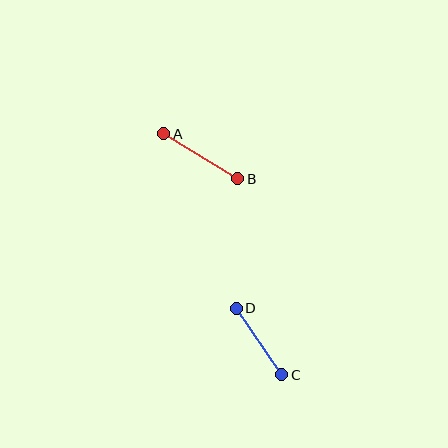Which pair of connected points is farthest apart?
Points A and B are farthest apart.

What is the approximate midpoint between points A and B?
The midpoint is at approximately (201, 156) pixels.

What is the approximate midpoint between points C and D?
The midpoint is at approximately (259, 341) pixels.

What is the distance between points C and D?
The distance is approximately 81 pixels.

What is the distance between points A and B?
The distance is approximately 87 pixels.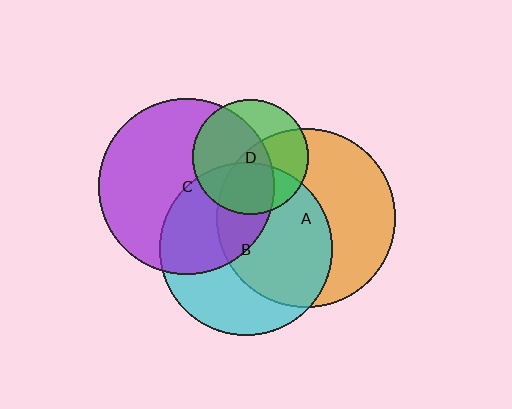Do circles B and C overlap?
Yes.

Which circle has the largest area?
Circle A (orange).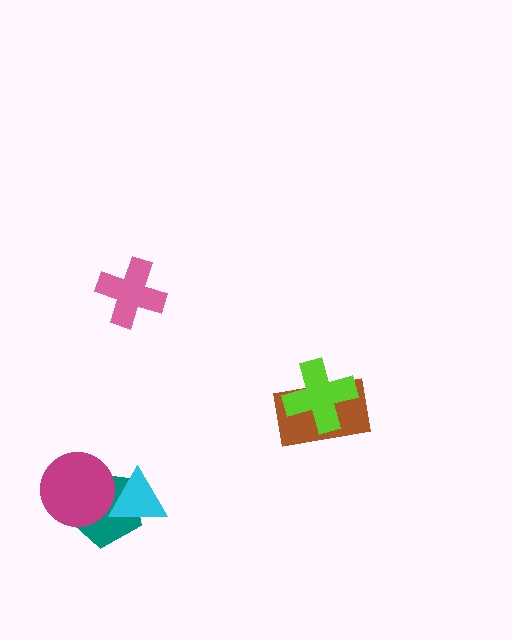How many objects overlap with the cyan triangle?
2 objects overlap with the cyan triangle.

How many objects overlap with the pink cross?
0 objects overlap with the pink cross.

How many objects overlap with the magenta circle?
2 objects overlap with the magenta circle.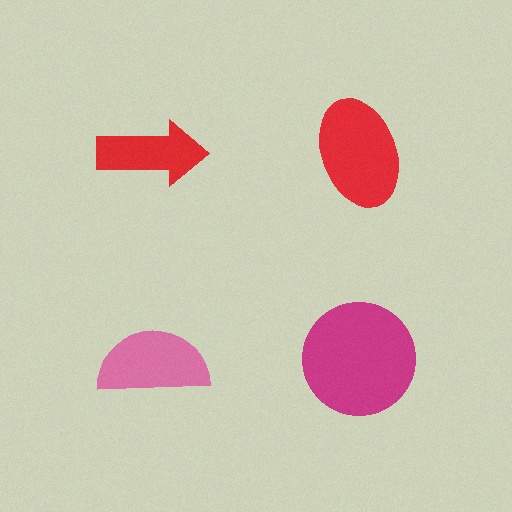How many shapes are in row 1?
2 shapes.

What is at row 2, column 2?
A magenta circle.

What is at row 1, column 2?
A red ellipse.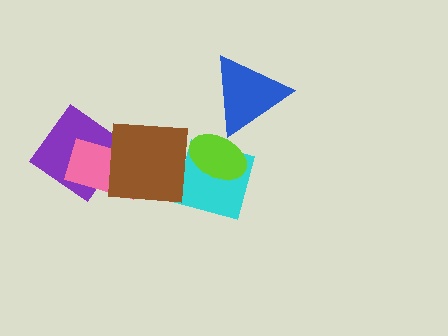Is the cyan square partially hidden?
Yes, it is partially covered by another shape.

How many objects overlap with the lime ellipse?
2 objects overlap with the lime ellipse.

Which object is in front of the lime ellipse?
The blue triangle is in front of the lime ellipse.